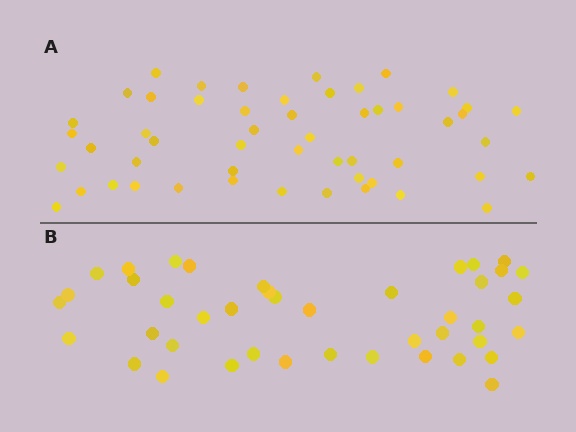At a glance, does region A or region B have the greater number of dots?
Region A (the top region) has more dots.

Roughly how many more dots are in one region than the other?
Region A has roughly 10 or so more dots than region B.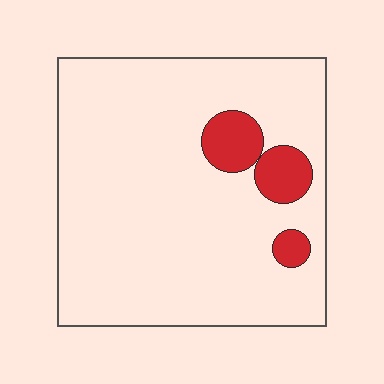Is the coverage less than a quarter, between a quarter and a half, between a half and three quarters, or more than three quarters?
Less than a quarter.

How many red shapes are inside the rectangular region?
3.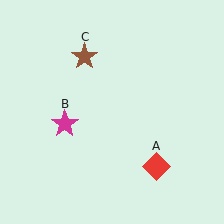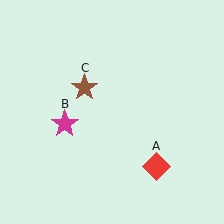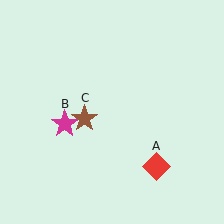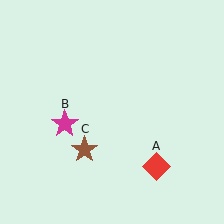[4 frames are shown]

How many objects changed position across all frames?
1 object changed position: brown star (object C).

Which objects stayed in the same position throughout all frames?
Red diamond (object A) and magenta star (object B) remained stationary.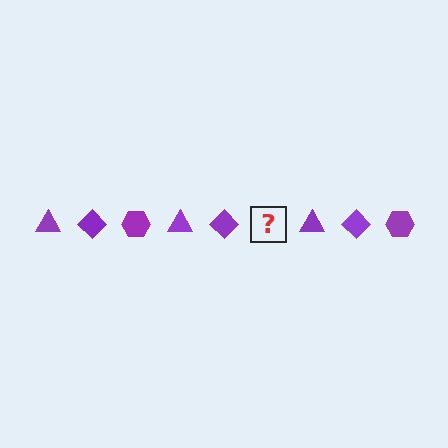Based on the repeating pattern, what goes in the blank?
The blank should be a purple hexagon.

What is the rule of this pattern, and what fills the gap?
The rule is that the pattern cycles through triangle, diamond, hexagon shapes in purple. The gap should be filled with a purple hexagon.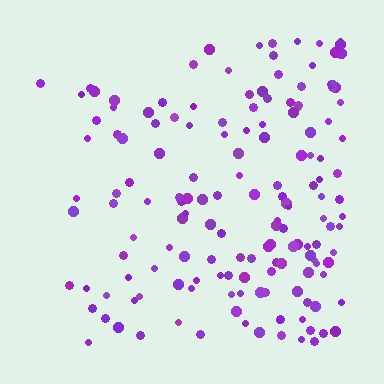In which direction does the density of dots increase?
From left to right, with the right side densest.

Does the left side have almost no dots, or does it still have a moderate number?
Still a moderate number, just noticeably fewer than the right.